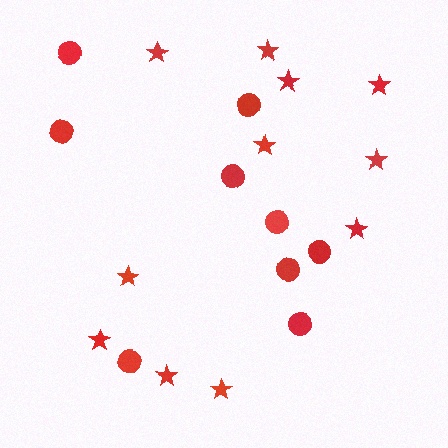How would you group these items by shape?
There are 2 groups: one group of stars (11) and one group of circles (9).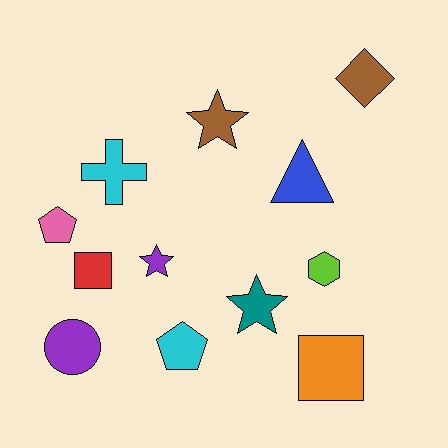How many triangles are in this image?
There is 1 triangle.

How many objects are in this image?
There are 12 objects.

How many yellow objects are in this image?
There are no yellow objects.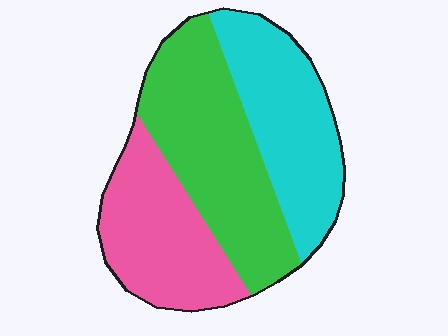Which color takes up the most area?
Green, at roughly 40%.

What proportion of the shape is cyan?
Cyan takes up about one third (1/3) of the shape.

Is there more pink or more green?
Green.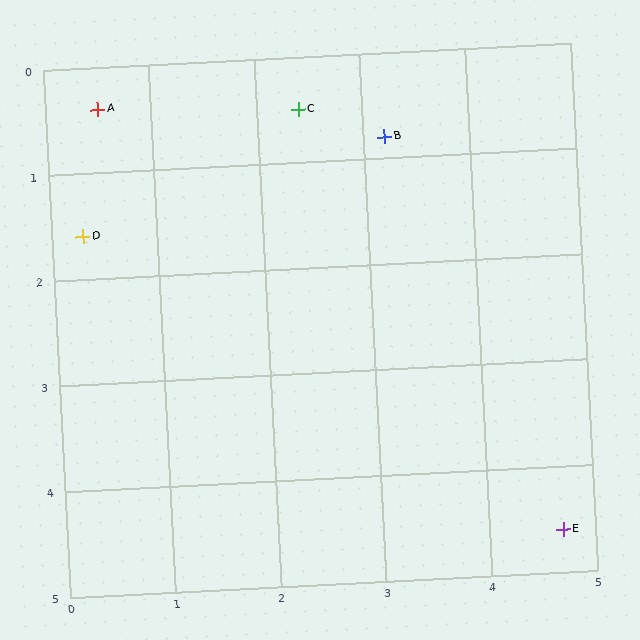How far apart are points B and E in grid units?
Points B and E are about 4.1 grid units apart.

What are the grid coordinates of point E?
Point E is at approximately (4.7, 4.6).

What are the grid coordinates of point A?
Point A is at approximately (0.5, 0.4).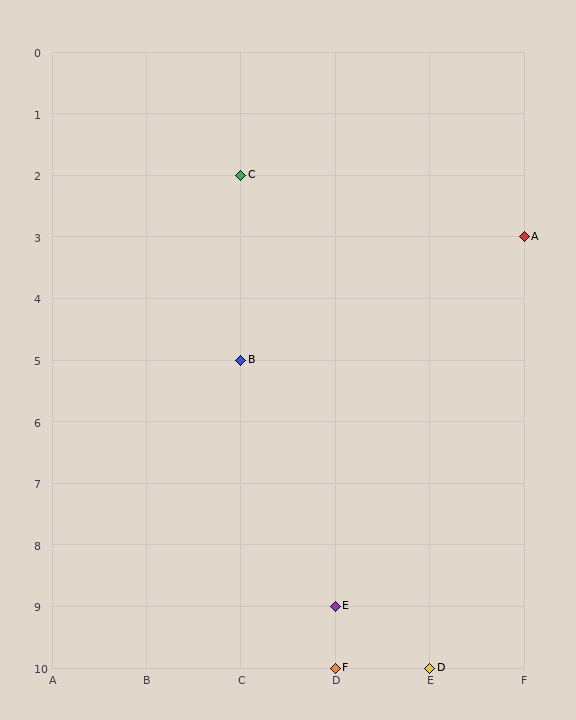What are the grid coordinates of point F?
Point F is at grid coordinates (D, 10).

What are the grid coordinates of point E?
Point E is at grid coordinates (D, 9).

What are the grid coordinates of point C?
Point C is at grid coordinates (C, 2).